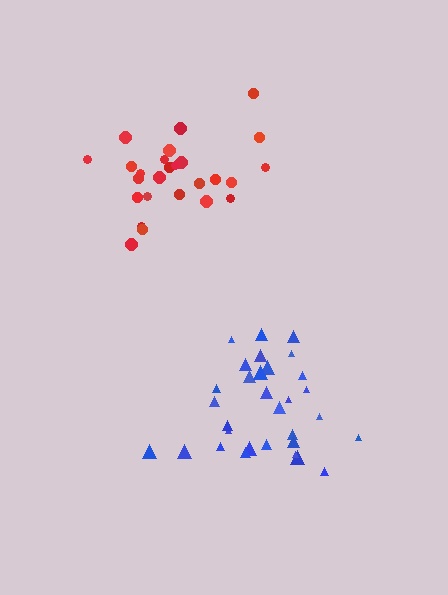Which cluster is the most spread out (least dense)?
Blue.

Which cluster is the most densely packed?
Red.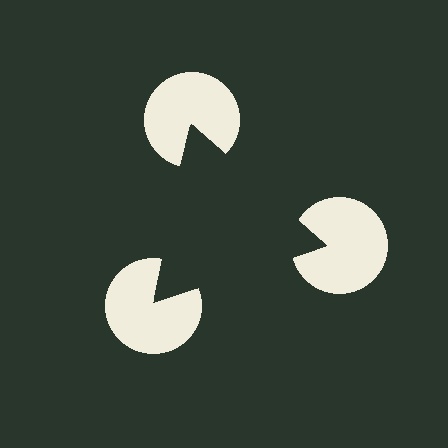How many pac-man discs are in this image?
There are 3 — one at each vertex of the illusory triangle.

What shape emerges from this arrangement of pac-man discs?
An illusory triangle — its edges are inferred from the aligned wedge cuts in the pac-man discs, not physically drawn.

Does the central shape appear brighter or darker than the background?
It typically appears slightly darker than the background, even though no actual brightness change is drawn.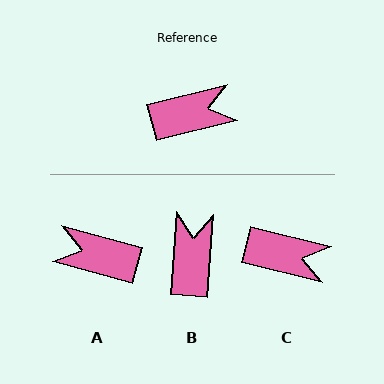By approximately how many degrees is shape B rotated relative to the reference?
Approximately 72 degrees counter-clockwise.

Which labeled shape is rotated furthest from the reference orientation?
A, about 151 degrees away.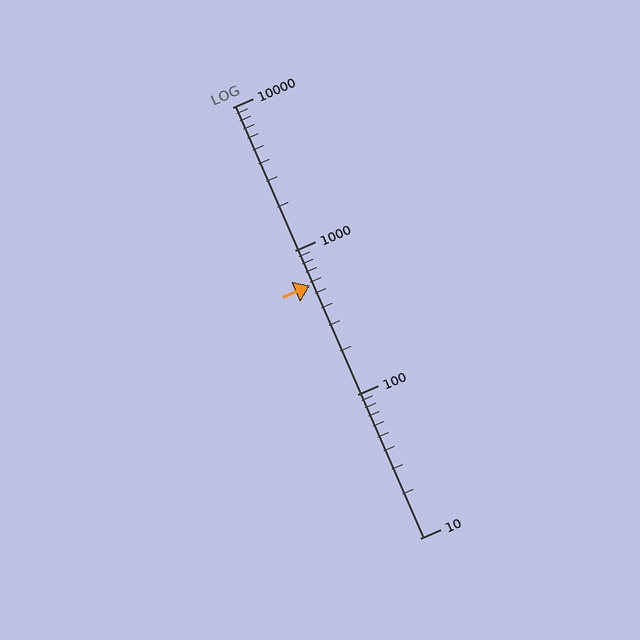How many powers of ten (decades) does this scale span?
The scale spans 3 decades, from 10 to 10000.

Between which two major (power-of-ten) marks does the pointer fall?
The pointer is between 100 and 1000.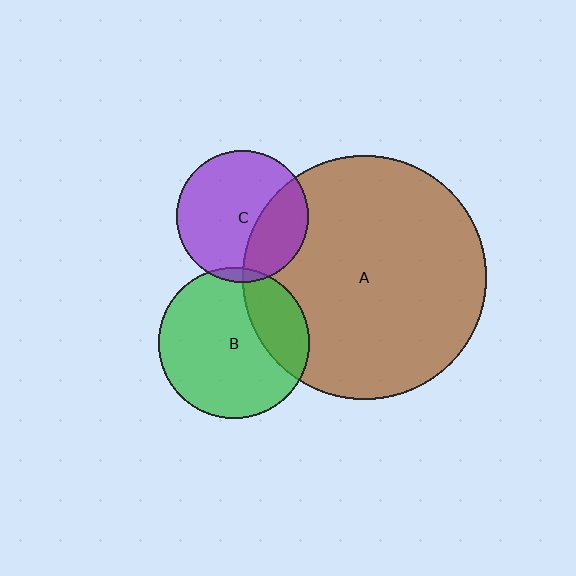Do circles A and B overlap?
Yes.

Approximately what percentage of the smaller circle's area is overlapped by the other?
Approximately 25%.